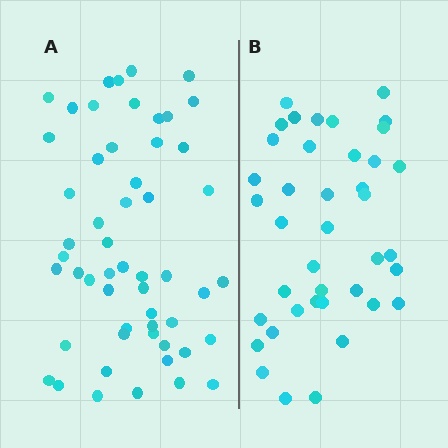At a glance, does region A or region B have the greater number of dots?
Region A (the left region) has more dots.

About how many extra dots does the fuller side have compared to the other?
Region A has approximately 15 more dots than region B.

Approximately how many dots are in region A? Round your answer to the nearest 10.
About 50 dots. (The exact count is 54, which rounds to 50.)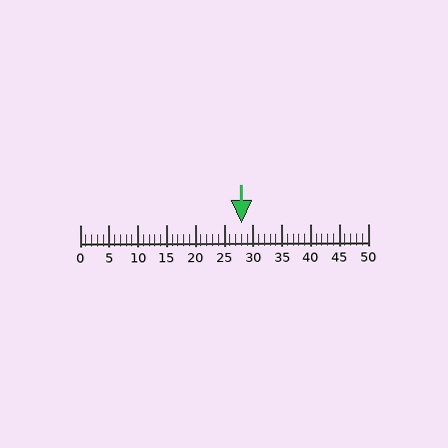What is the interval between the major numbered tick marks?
The major tick marks are spaced 5 units apart.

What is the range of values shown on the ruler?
The ruler shows values from 0 to 50.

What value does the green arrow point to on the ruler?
The green arrow points to approximately 28.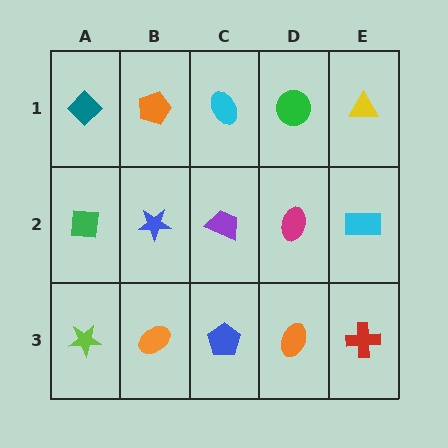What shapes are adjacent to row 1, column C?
A purple trapezoid (row 2, column C), an orange pentagon (row 1, column B), a green circle (row 1, column D).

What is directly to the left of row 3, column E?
An orange ellipse.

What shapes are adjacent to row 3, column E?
A cyan rectangle (row 2, column E), an orange ellipse (row 3, column D).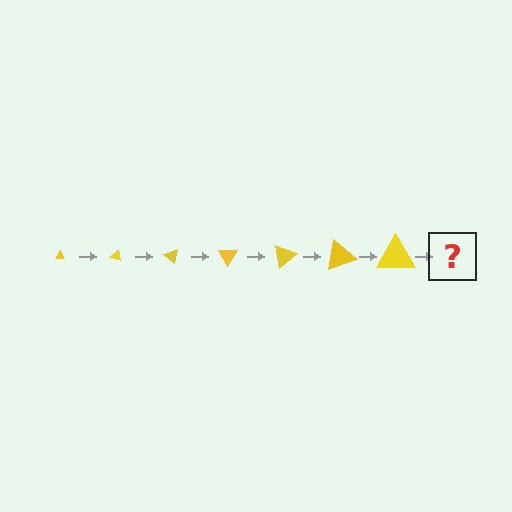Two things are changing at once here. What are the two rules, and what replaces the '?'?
The two rules are that the triangle grows larger each step and it rotates 20 degrees each step. The '?' should be a triangle, larger than the previous one and rotated 140 degrees from the start.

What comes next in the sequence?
The next element should be a triangle, larger than the previous one and rotated 140 degrees from the start.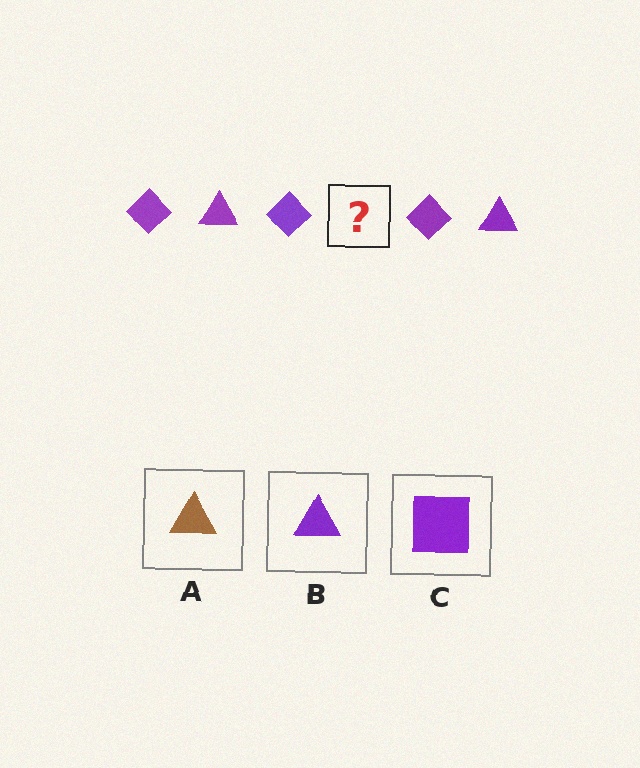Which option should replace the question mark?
Option B.